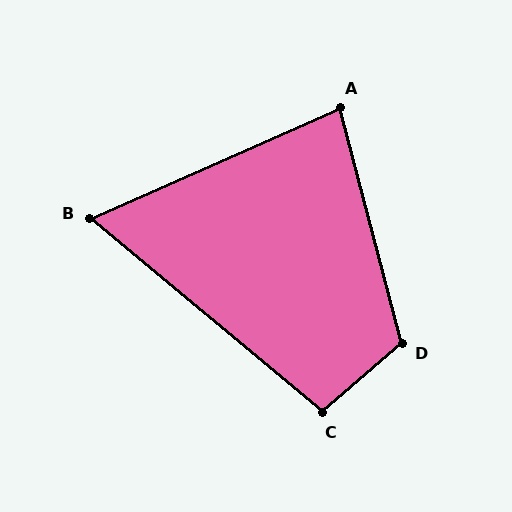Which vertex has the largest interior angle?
D, at approximately 116 degrees.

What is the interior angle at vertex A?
Approximately 81 degrees (acute).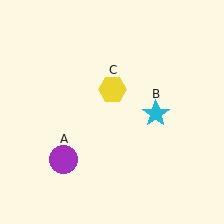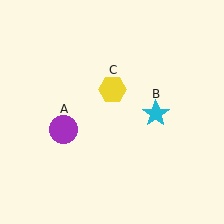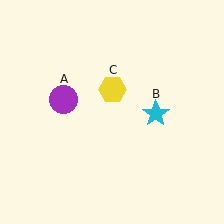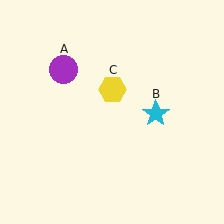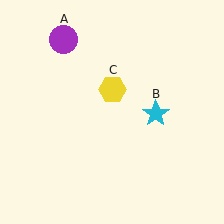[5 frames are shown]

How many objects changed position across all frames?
1 object changed position: purple circle (object A).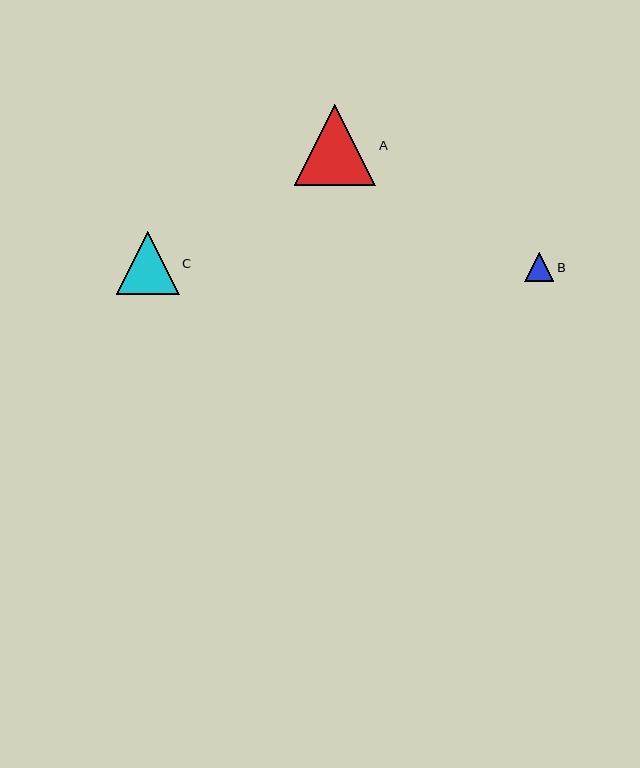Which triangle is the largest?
Triangle A is the largest with a size of approximately 81 pixels.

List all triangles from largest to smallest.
From largest to smallest: A, C, B.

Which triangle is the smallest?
Triangle B is the smallest with a size of approximately 29 pixels.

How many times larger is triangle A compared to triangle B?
Triangle A is approximately 2.8 times the size of triangle B.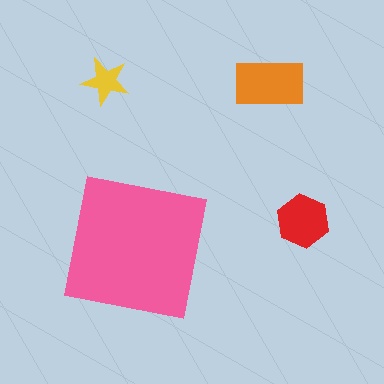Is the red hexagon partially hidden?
No, the red hexagon is fully visible.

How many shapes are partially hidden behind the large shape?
0 shapes are partially hidden.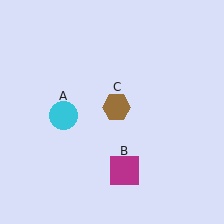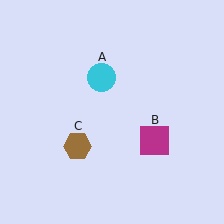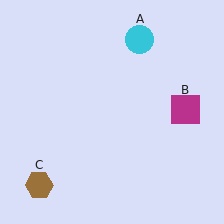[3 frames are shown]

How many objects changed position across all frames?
3 objects changed position: cyan circle (object A), magenta square (object B), brown hexagon (object C).